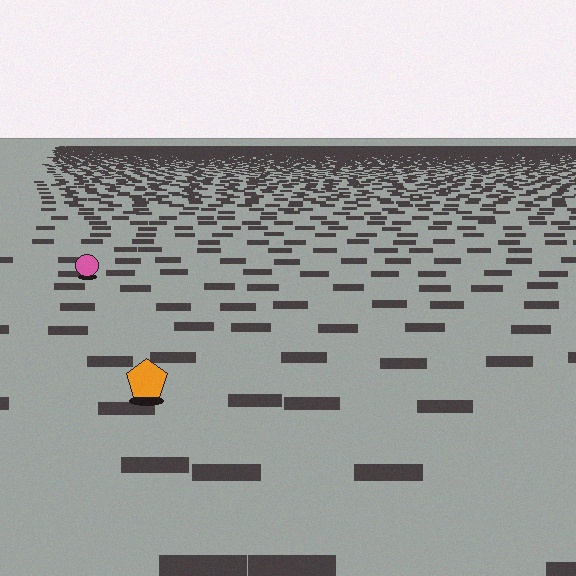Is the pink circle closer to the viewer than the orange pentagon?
No. The orange pentagon is closer — you can tell from the texture gradient: the ground texture is coarser near it.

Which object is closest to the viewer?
The orange pentagon is closest. The texture marks near it are larger and more spread out.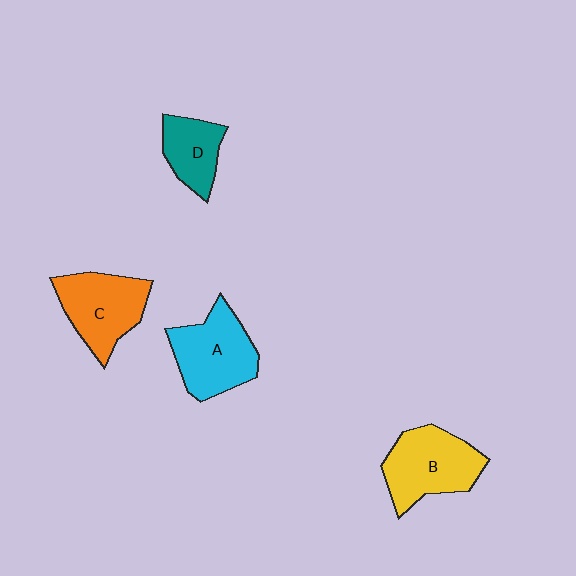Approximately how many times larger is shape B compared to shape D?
Approximately 1.6 times.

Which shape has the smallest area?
Shape D (teal).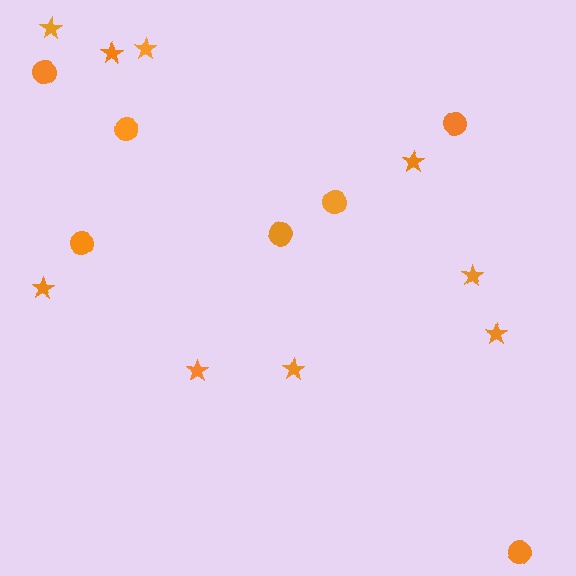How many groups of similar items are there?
There are 2 groups: one group of stars (9) and one group of circles (7).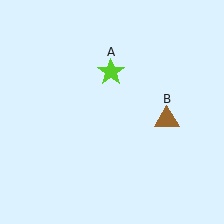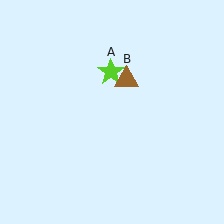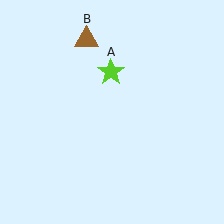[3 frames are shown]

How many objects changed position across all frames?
1 object changed position: brown triangle (object B).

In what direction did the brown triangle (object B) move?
The brown triangle (object B) moved up and to the left.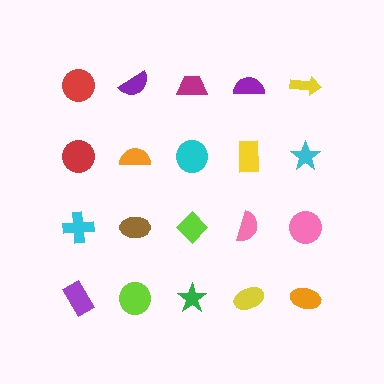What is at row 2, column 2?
An orange semicircle.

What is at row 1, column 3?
A magenta trapezoid.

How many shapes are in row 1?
5 shapes.